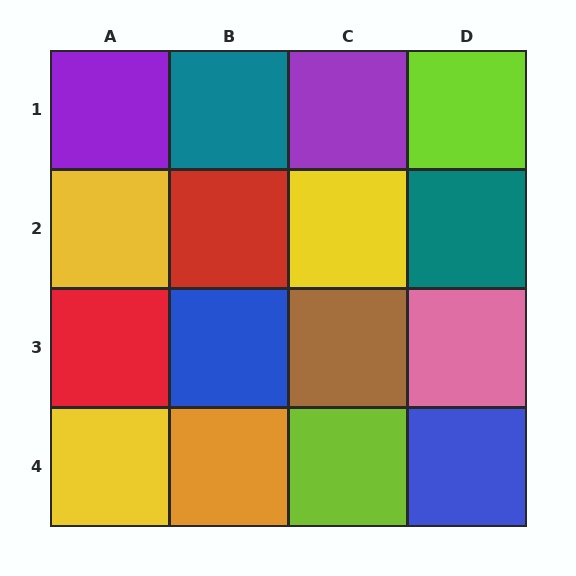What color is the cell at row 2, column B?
Red.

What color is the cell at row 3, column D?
Pink.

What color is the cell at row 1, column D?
Lime.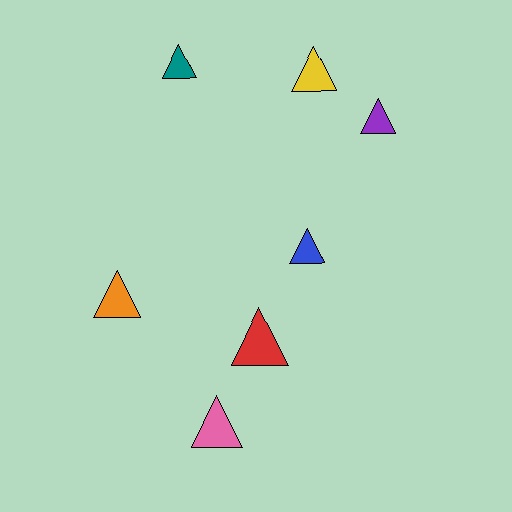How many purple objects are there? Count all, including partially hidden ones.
There is 1 purple object.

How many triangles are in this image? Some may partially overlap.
There are 7 triangles.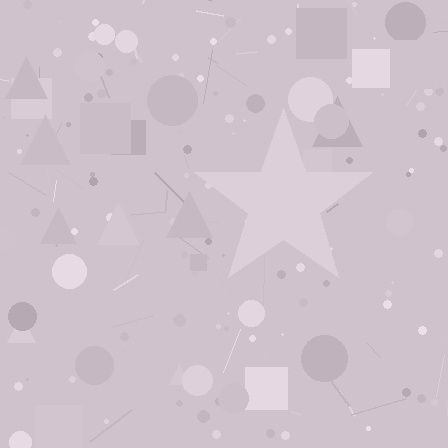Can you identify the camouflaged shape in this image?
The camouflaged shape is a star.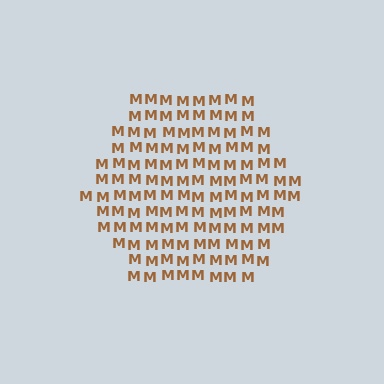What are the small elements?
The small elements are letter M's.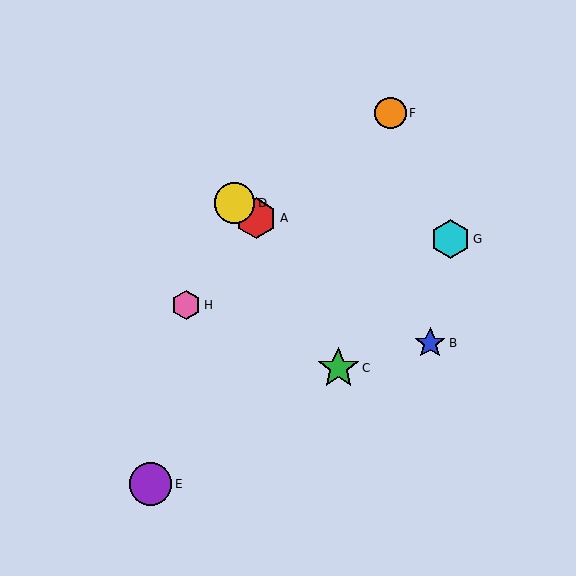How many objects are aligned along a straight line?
3 objects (A, B, D) are aligned along a straight line.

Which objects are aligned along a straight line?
Objects A, B, D are aligned along a straight line.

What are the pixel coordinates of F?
Object F is at (391, 113).